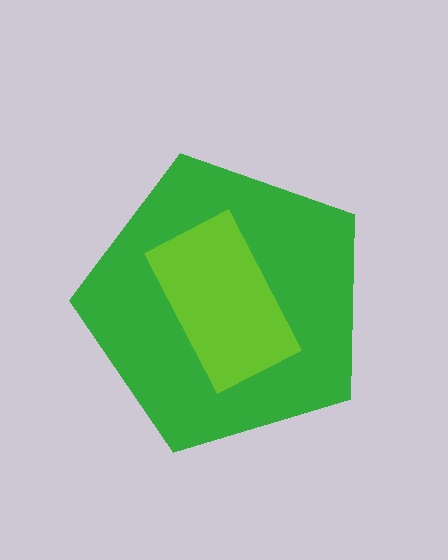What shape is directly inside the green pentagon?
The lime rectangle.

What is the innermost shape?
The lime rectangle.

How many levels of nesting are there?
2.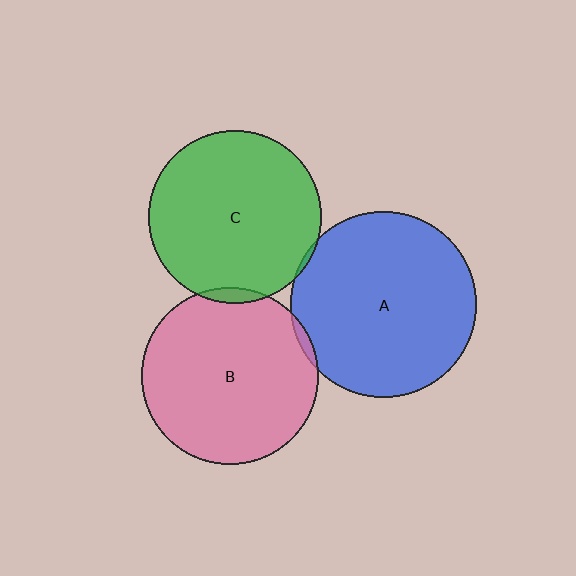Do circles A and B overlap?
Yes.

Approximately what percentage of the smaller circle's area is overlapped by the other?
Approximately 5%.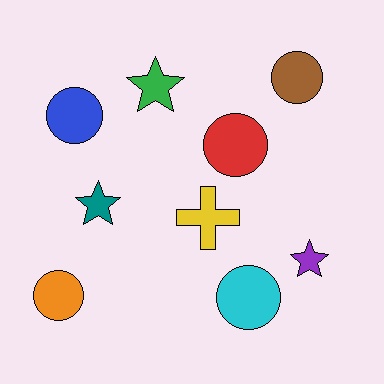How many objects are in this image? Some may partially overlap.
There are 9 objects.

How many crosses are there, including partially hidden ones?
There is 1 cross.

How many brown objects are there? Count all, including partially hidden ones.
There is 1 brown object.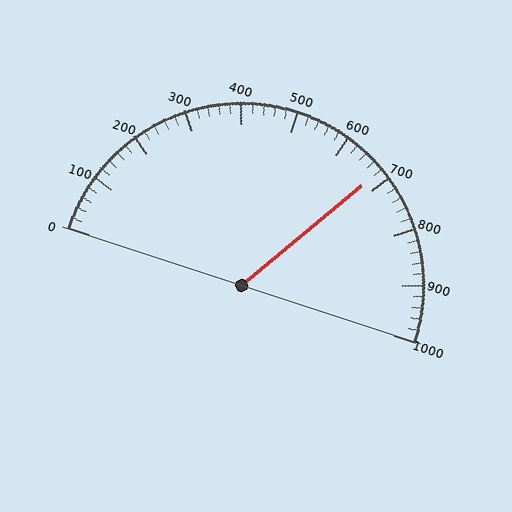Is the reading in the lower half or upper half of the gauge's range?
The reading is in the upper half of the range (0 to 1000).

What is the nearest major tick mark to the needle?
The nearest major tick mark is 700.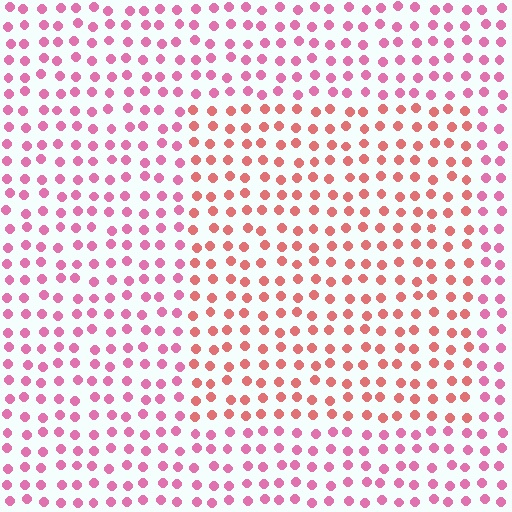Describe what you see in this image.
The image is filled with small pink elements in a uniform arrangement. A rectangle-shaped region is visible where the elements are tinted to a slightly different hue, forming a subtle color boundary.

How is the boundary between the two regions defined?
The boundary is defined purely by a slight shift in hue (about 32 degrees). Spacing, size, and orientation are identical on both sides.